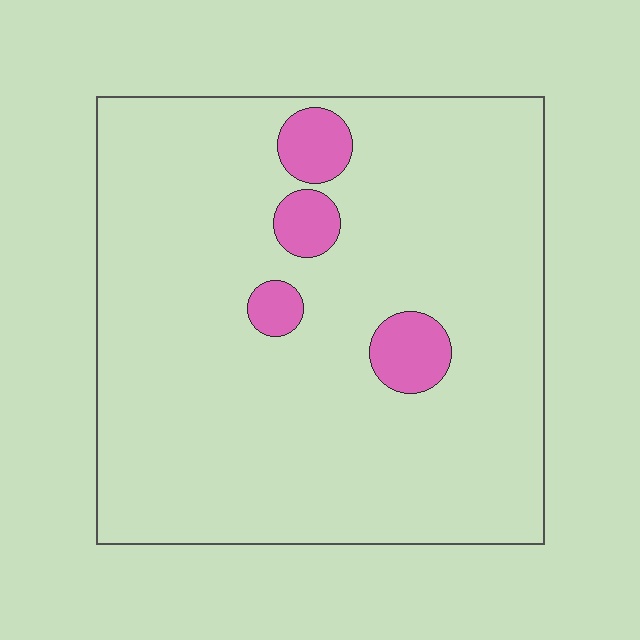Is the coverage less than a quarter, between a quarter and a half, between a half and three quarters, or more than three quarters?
Less than a quarter.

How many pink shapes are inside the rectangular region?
4.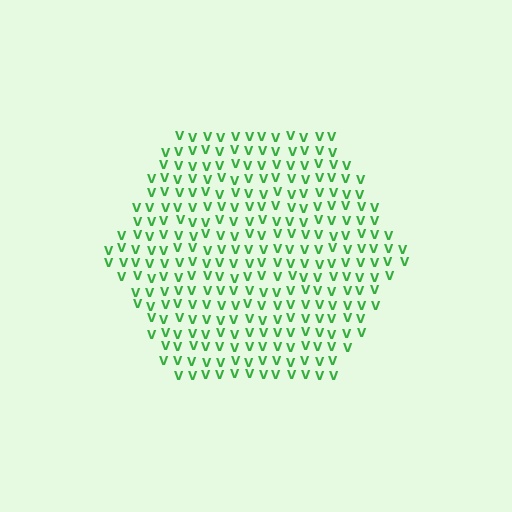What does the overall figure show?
The overall figure shows a hexagon.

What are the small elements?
The small elements are letter V's.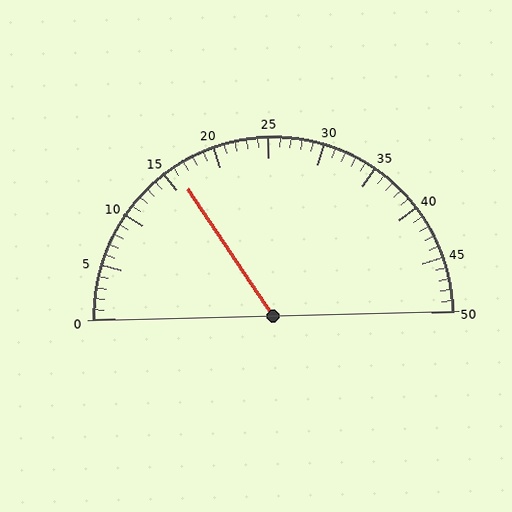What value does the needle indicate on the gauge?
The needle indicates approximately 16.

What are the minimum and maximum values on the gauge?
The gauge ranges from 0 to 50.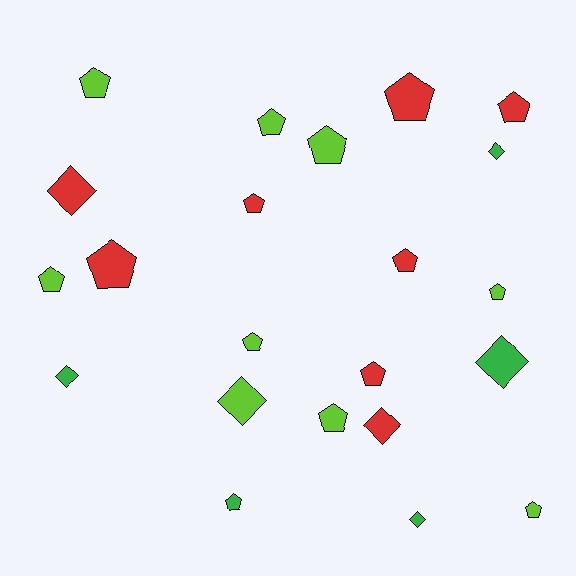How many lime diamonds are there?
There is 1 lime diamond.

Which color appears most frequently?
Lime, with 9 objects.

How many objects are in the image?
There are 22 objects.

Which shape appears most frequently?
Pentagon, with 15 objects.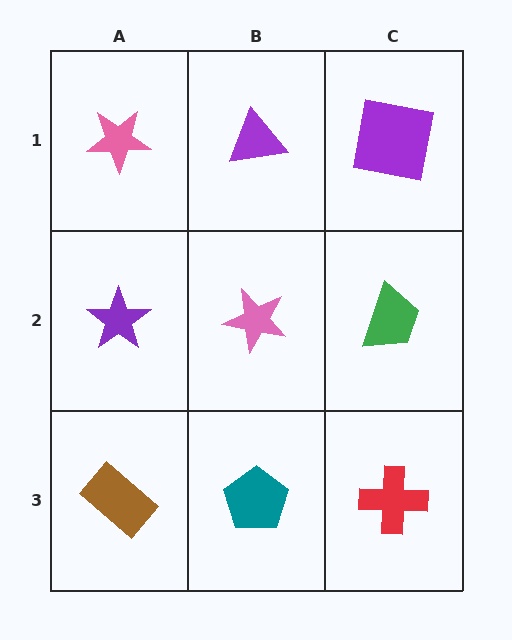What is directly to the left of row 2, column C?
A pink star.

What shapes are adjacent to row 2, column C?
A purple square (row 1, column C), a red cross (row 3, column C), a pink star (row 2, column B).